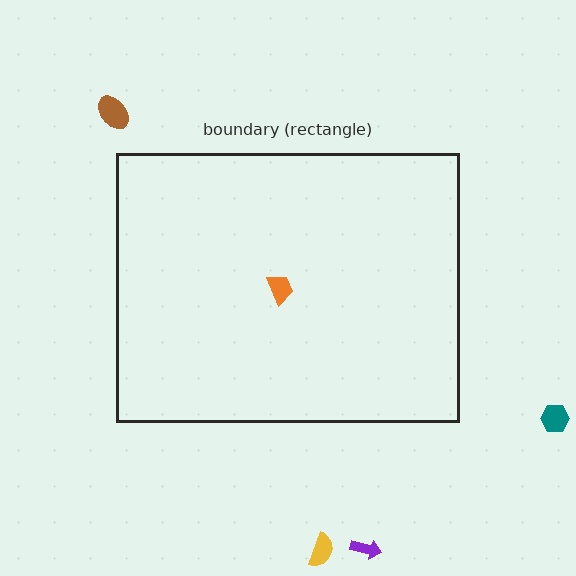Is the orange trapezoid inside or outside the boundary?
Inside.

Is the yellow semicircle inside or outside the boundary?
Outside.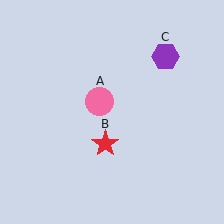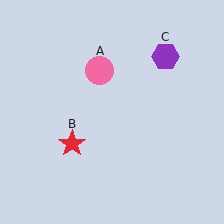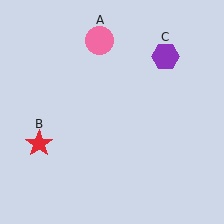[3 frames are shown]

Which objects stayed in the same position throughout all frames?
Purple hexagon (object C) remained stationary.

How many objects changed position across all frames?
2 objects changed position: pink circle (object A), red star (object B).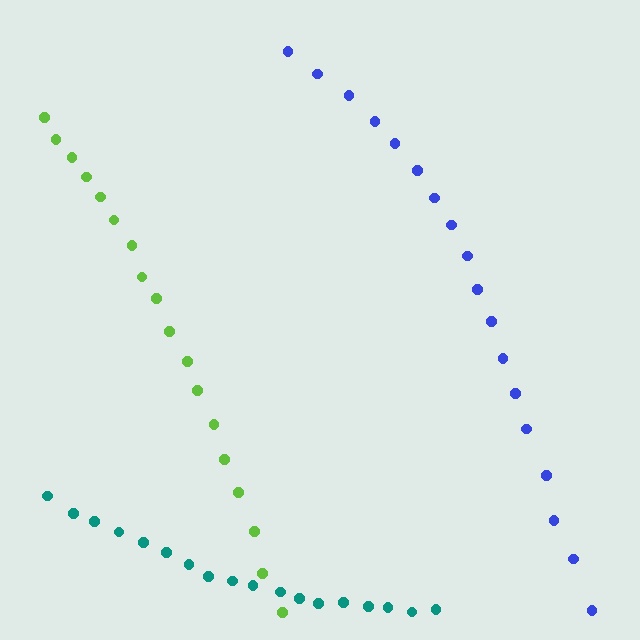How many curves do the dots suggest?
There are 3 distinct paths.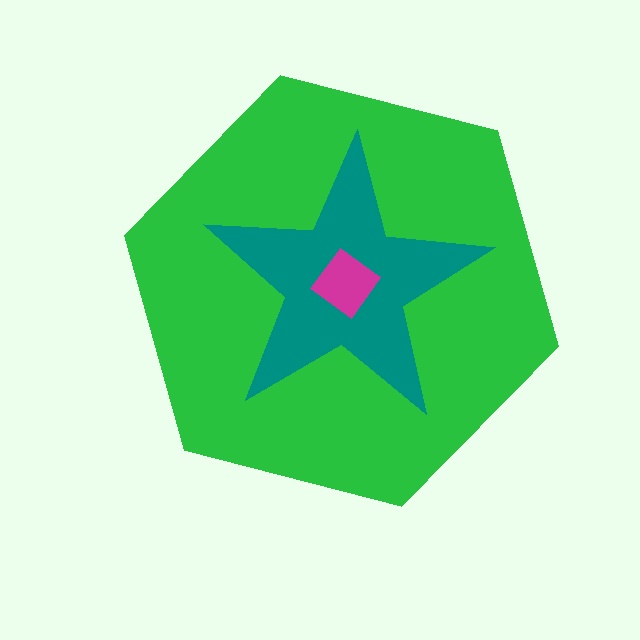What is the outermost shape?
The green hexagon.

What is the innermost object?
The magenta diamond.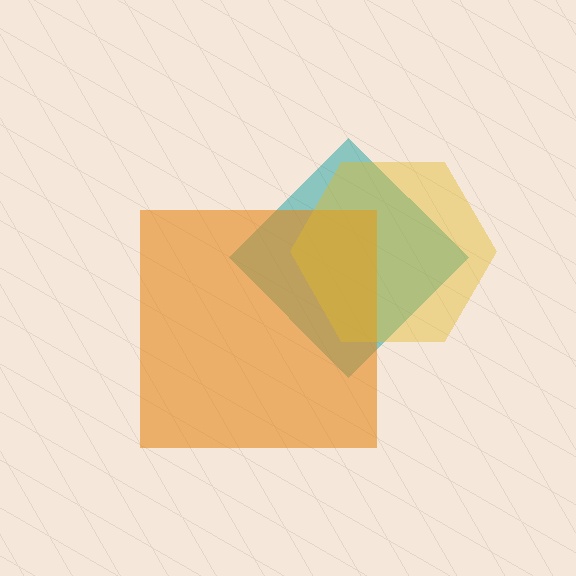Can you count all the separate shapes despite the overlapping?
Yes, there are 3 separate shapes.